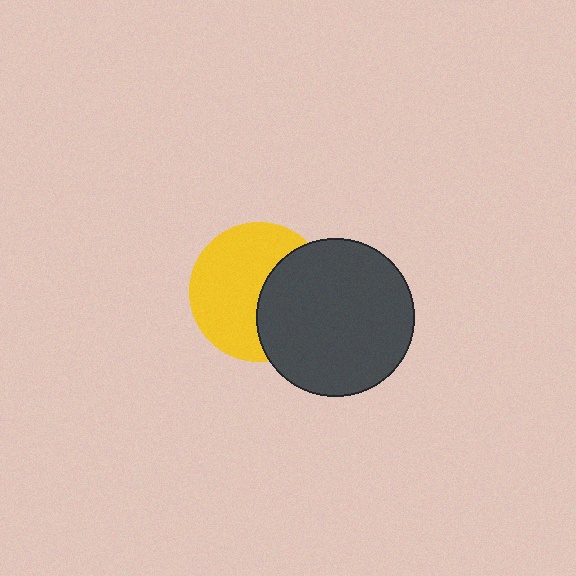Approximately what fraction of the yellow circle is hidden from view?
Roughly 40% of the yellow circle is hidden behind the dark gray circle.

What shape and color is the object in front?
The object in front is a dark gray circle.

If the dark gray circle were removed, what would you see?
You would see the complete yellow circle.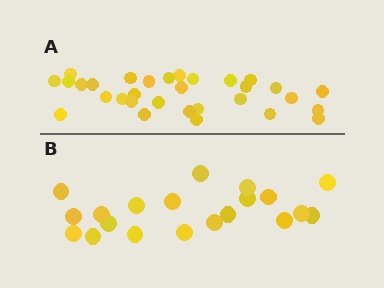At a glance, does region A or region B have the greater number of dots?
Region A (the top region) has more dots.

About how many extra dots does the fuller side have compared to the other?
Region A has roughly 12 or so more dots than region B.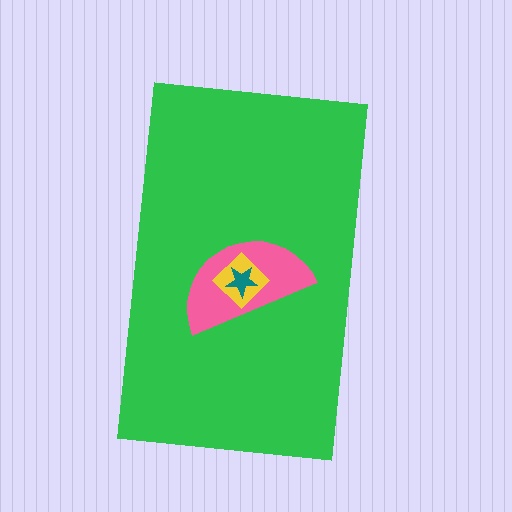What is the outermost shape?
The green rectangle.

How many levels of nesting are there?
4.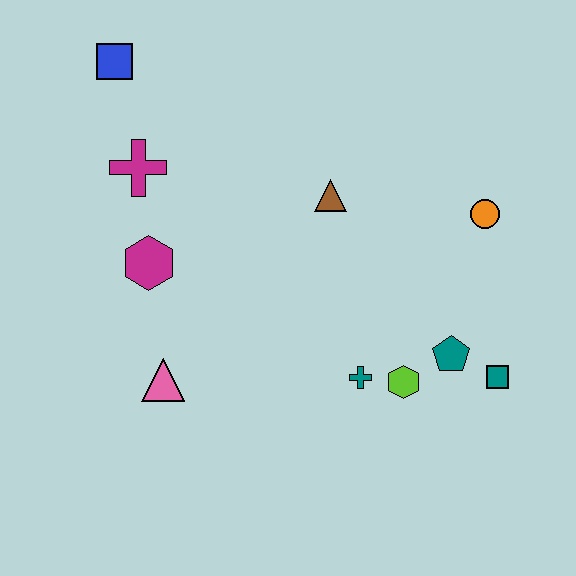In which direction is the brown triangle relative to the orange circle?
The brown triangle is to the left of the orange circle.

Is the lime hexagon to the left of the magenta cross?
No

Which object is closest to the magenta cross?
The magenta hexagon is closest to the magenta cross.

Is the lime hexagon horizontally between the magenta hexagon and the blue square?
No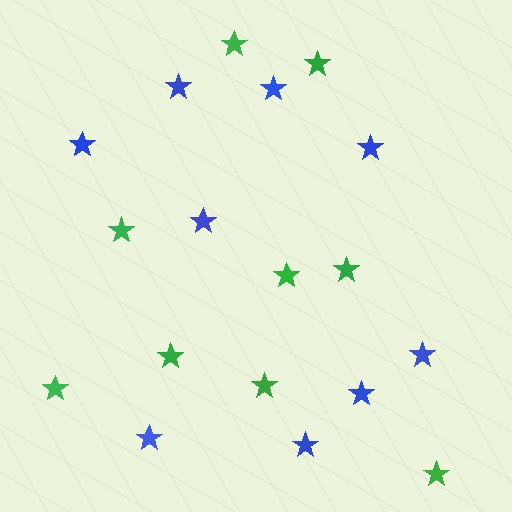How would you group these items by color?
There are 2 groups: one group of green stars (9) and one group of blue stars (9).